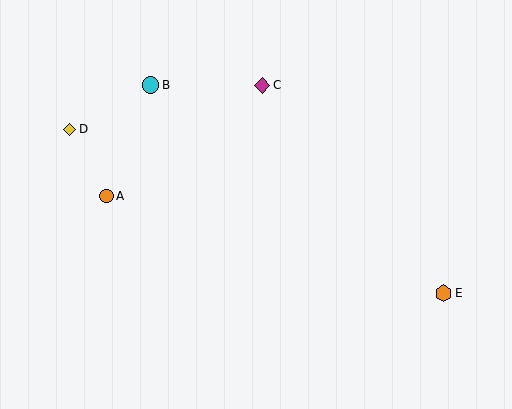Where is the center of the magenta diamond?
The center of the magenta diamond is at (262, 85).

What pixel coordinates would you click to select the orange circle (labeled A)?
Click at (106, 196) to select the orange circle A.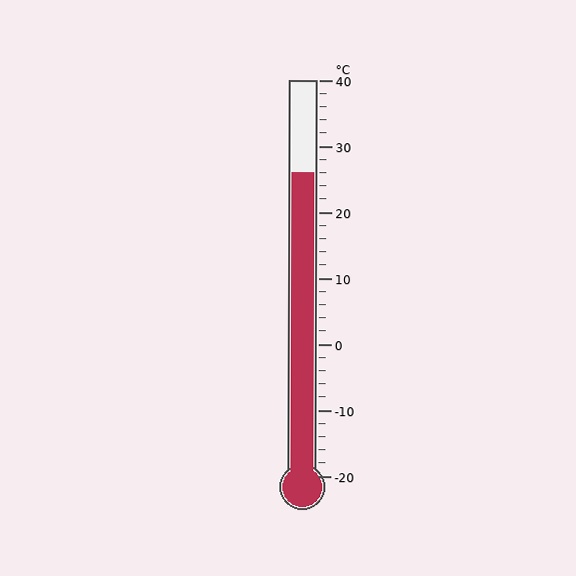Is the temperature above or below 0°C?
The temperature is above 0°C.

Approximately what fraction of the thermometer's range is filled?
The thermometer is filled to approximately 75% of its range.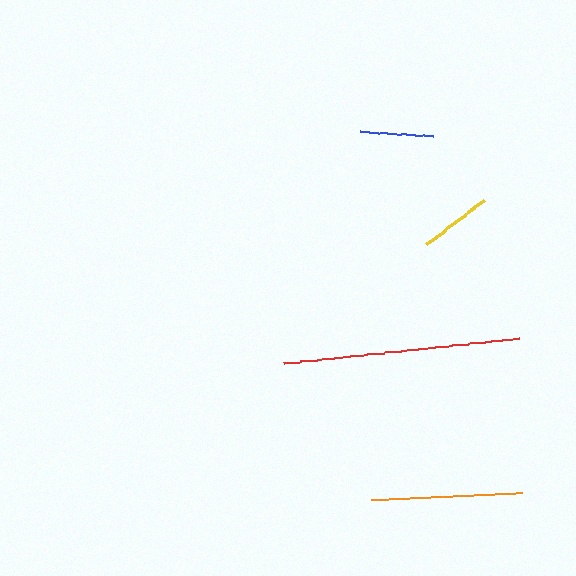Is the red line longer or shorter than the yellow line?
The red line is longer than the yellow line.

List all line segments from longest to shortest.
From longest to shortest: red, orange, blue, yellow.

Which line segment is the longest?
The red line is the longest at approximately 237 pixels.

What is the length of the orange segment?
The orange segment is approximately 152 pixels long.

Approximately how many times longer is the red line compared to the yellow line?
The red line is approximately 3.3 times the length of the yellow line.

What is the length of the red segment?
The red segment is approximately 237 pixels long.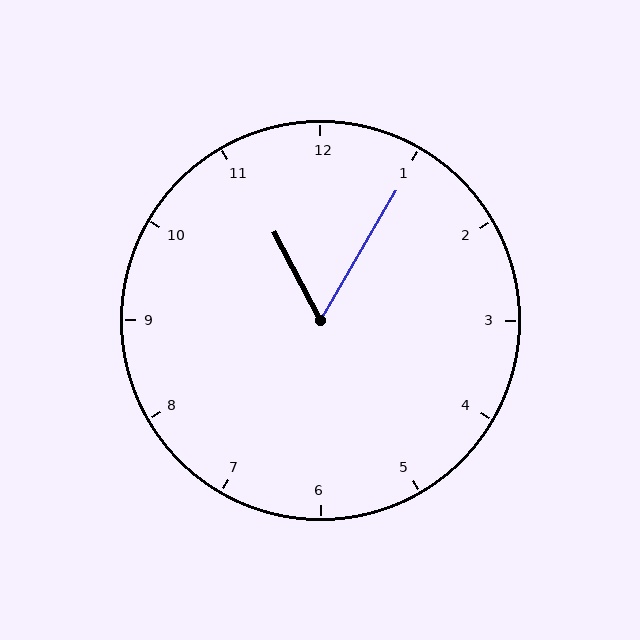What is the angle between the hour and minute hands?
Approximately 58 degrees.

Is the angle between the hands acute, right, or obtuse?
It is acute.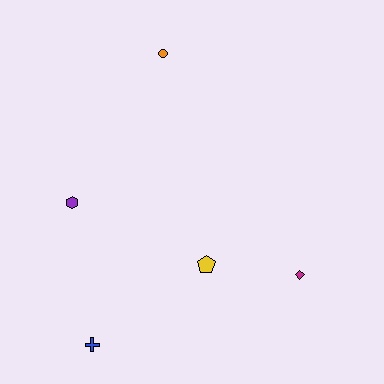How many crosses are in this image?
There is 1 cross.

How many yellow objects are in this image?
There is 1 yellow object.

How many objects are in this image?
There are 5 objects.